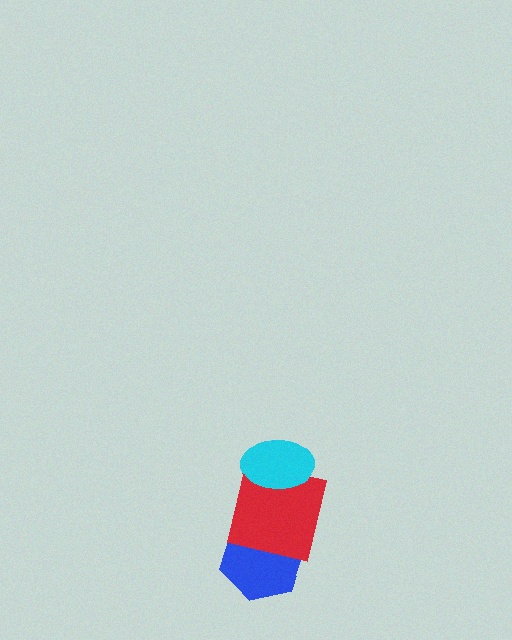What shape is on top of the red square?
The cyan ellipse is on top of the red square.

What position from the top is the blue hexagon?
The blue hexagon is 3rd from the top.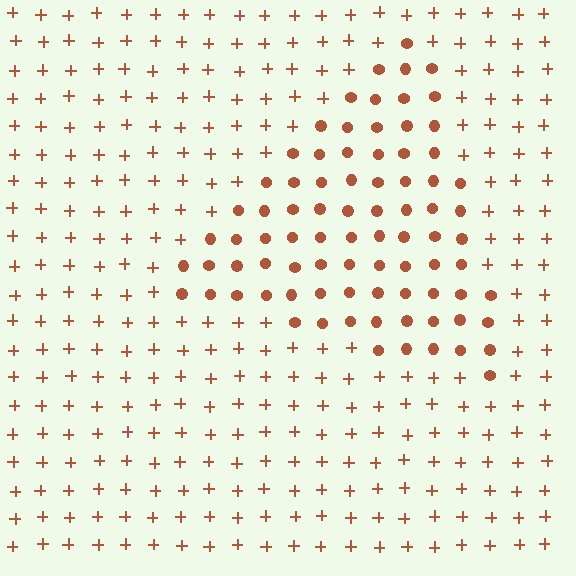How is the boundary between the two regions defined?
The boundary is defined by a change in element shape: circles inside vs. plus signs outside. All elements share the same color and spacing.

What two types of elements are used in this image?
The image uses circles inside the triangle region and plus signs outside it.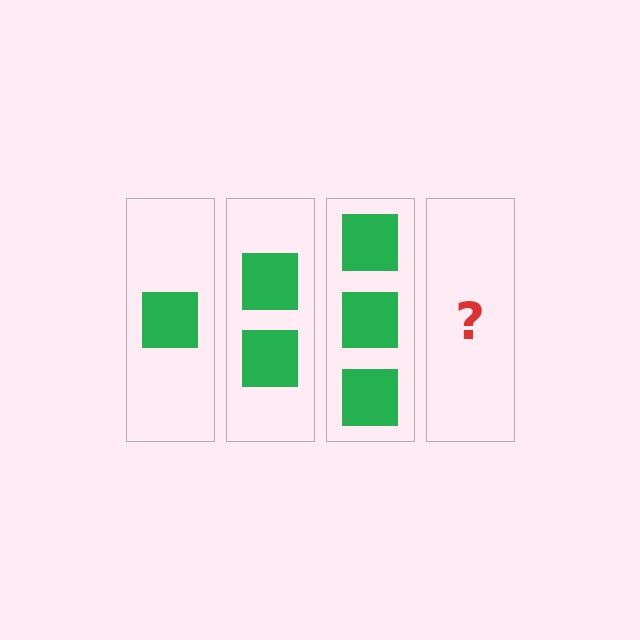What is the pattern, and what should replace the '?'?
The pattern is that each step adds one more square. The '?' should be 4 squares.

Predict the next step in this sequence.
The next step is 4 squares.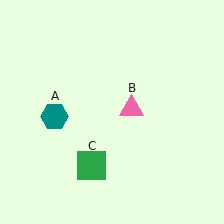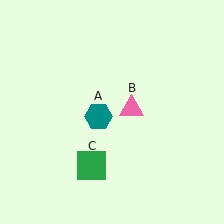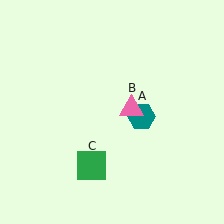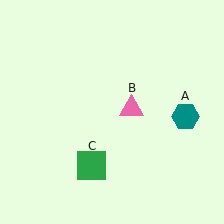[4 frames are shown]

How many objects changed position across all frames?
1 object changed position: teal hexagon (object A).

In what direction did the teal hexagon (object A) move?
The teal hexagon (object A) moved right.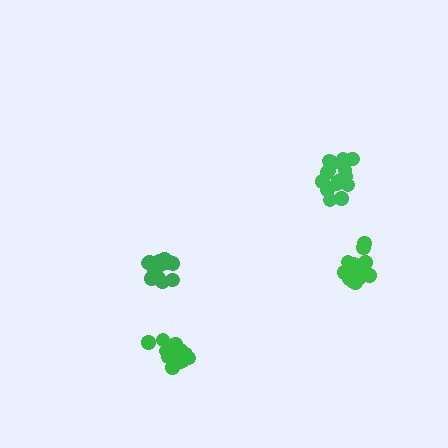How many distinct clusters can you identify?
There are 4 distinct clusters.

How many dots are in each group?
Group 1: 15 dots, Group 2: 18 dots, Group 3: 14 dots, Group 4: 20 dots (67 total).